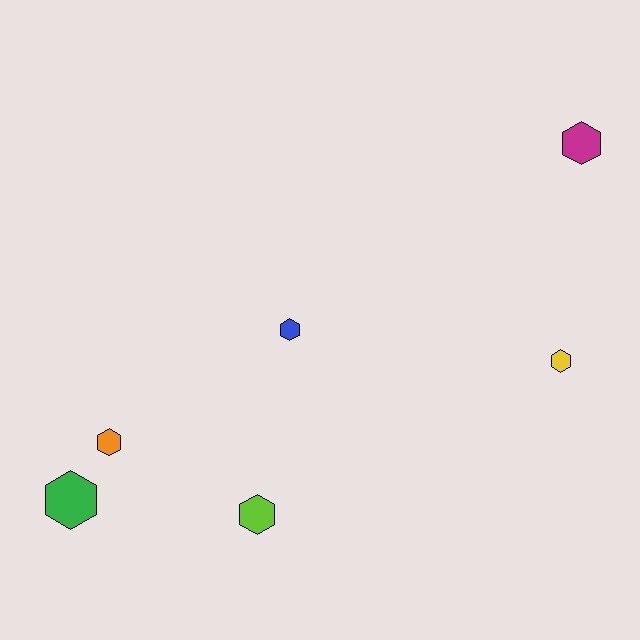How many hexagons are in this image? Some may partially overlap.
There are 6 hexagons.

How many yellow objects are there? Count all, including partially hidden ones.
There is 1 yellow object.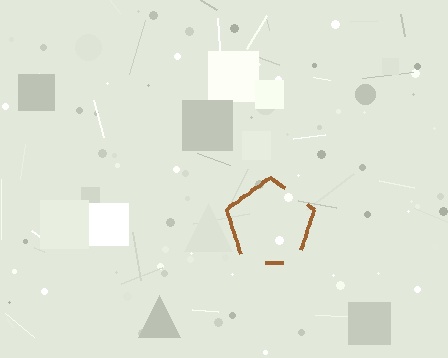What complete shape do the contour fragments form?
The contour fragments form a pentagon.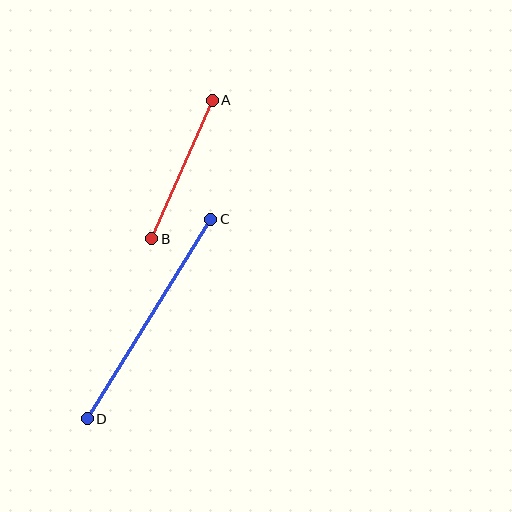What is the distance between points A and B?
The distance is approximately 151 pixels.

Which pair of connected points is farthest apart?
Points C and D are farthest apart.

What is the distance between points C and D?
The distance is approximately 235 pixels.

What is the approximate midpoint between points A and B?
The midpoint is at approximately (182, 169) pixels.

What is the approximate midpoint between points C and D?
The midpoint is at approximately (149, 319) pixels.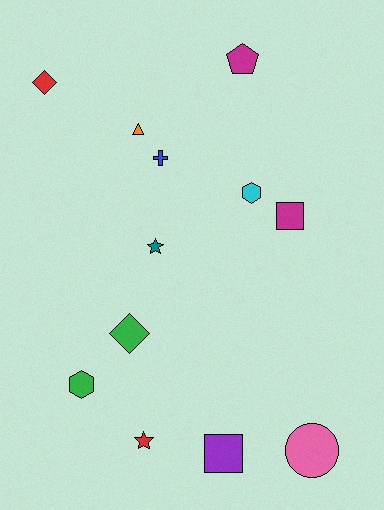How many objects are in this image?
There are 12 objects.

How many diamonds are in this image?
There are 2 diamonds.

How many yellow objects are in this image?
There are no yellow objects.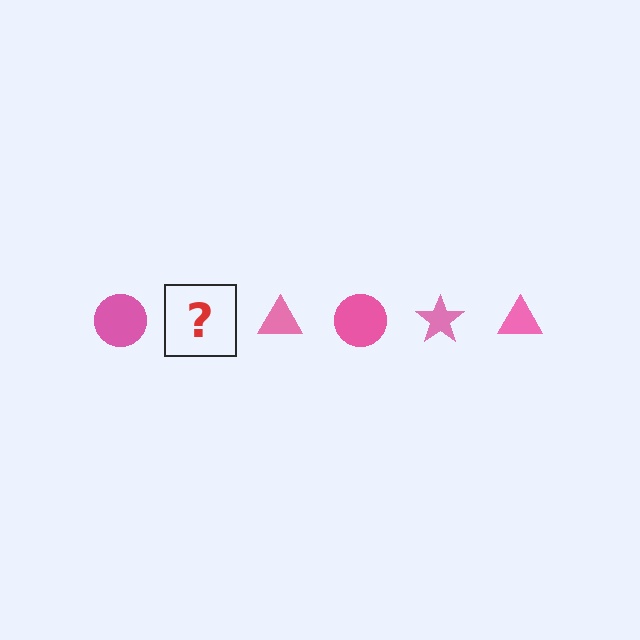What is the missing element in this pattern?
The missing element is a pink star.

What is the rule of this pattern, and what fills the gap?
The rule is that the pattern cycles through circle, star, triangle shapes in pink. The gap should be filled with a pink star.